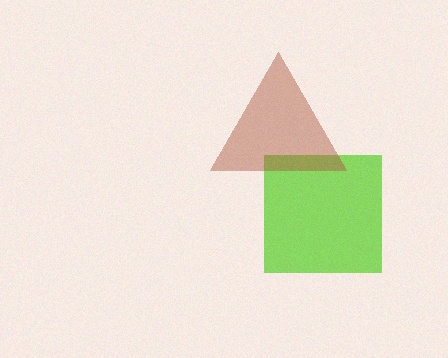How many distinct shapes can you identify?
There are 2 distinct shapes: a lime square, a brown triangle.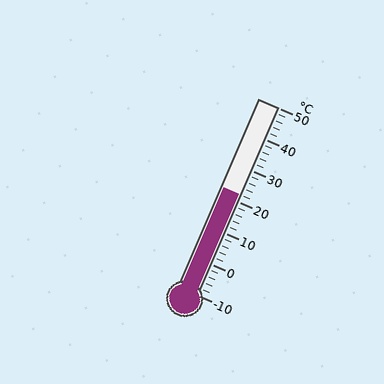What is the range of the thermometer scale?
The thermometer scale ranges from -10°C to 50°C.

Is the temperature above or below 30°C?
The temperature is below 30°C.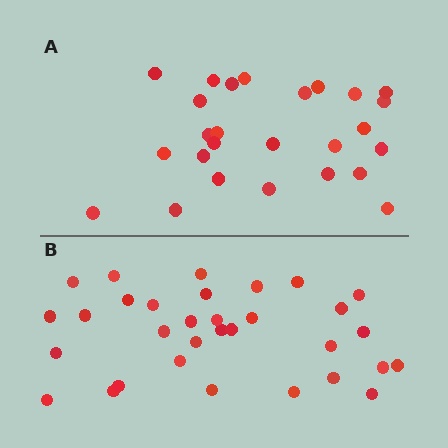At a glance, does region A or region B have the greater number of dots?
Region B (the bottom region) has more dots.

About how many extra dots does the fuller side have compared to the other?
Region B has about 6 more dots than region A.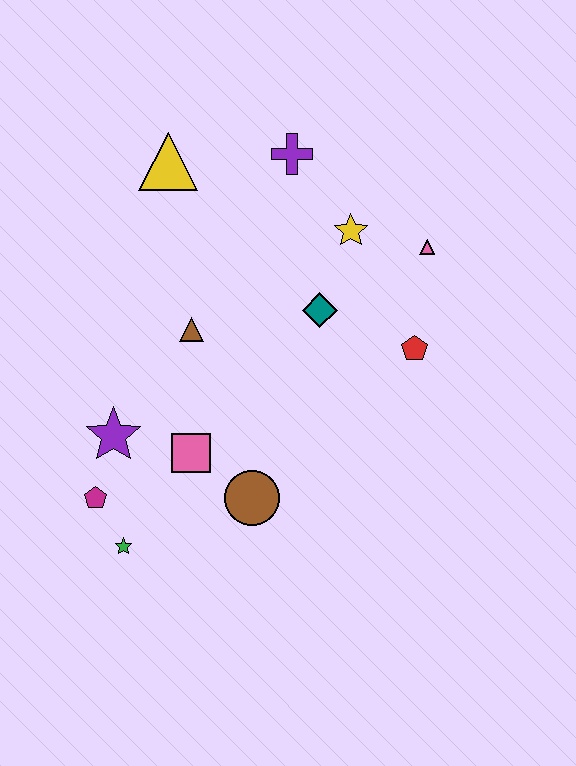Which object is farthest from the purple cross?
The green star is farthest from the purple cross.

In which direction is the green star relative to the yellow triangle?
The green star is below the yellow triangle.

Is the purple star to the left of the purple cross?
Yes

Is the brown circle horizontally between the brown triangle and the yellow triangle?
No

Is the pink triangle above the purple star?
Yes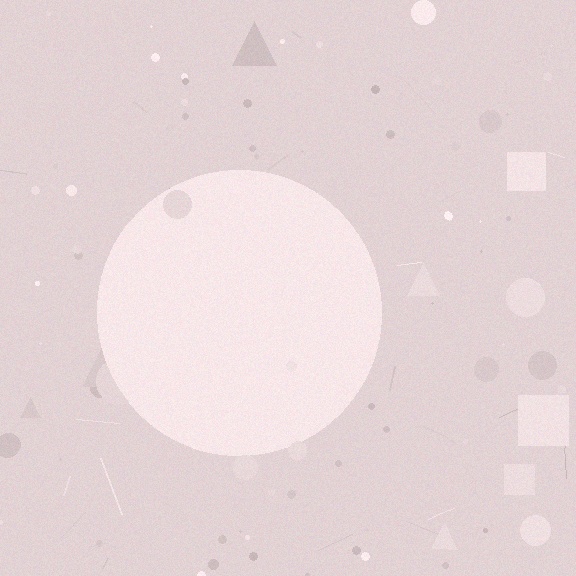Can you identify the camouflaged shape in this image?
The camouflaged shape is a circle.